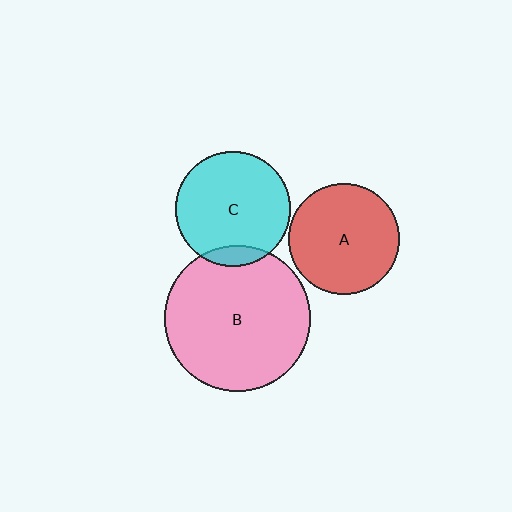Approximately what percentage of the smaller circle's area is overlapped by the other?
Approximately 10%.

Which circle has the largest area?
Circle B (pink).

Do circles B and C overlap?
Yes.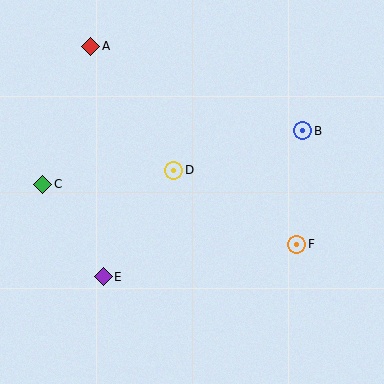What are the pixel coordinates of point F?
Point F is at (297, 244).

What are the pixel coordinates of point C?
Point C is at (43, 184).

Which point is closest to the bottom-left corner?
Point E is closest to the bottom-left corner.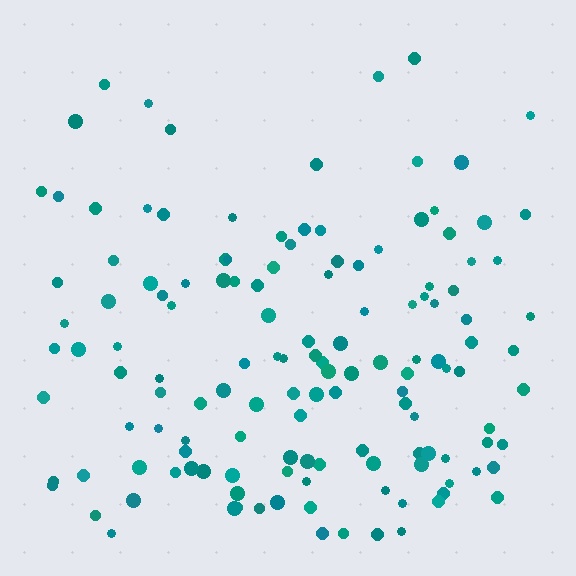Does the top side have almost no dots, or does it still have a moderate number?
Still a moderate number, just noticeably fewer than the bottom.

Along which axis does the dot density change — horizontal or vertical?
Vertical.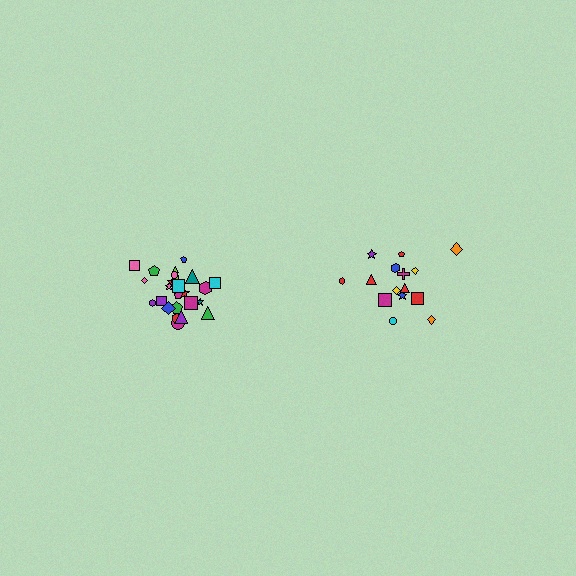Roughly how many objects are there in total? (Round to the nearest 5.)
Roughly 40 objects in total.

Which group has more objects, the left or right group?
The left group.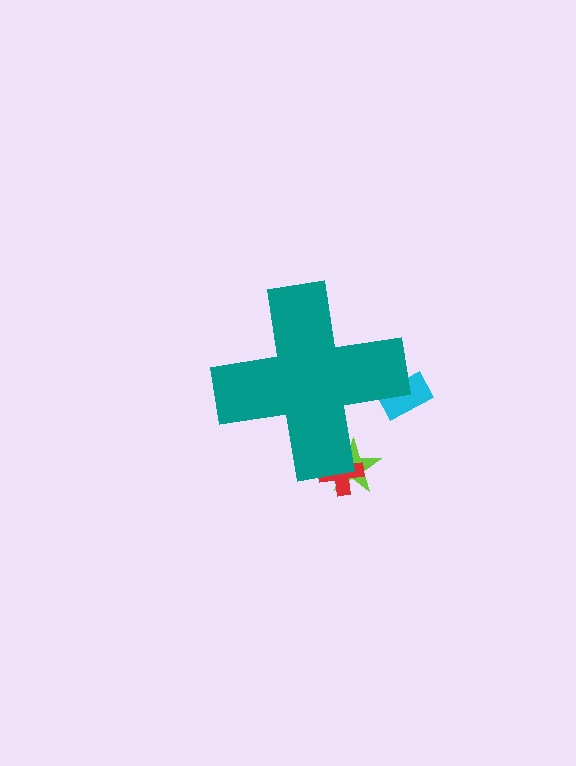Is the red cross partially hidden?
Yes, the red cross is partially hidden behind the teal cross.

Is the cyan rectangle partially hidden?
Yes, the cyan rectangle is partially hidden behind the teal cross.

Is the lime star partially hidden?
Yes, the lime star is partially hidden behind the teal cross.